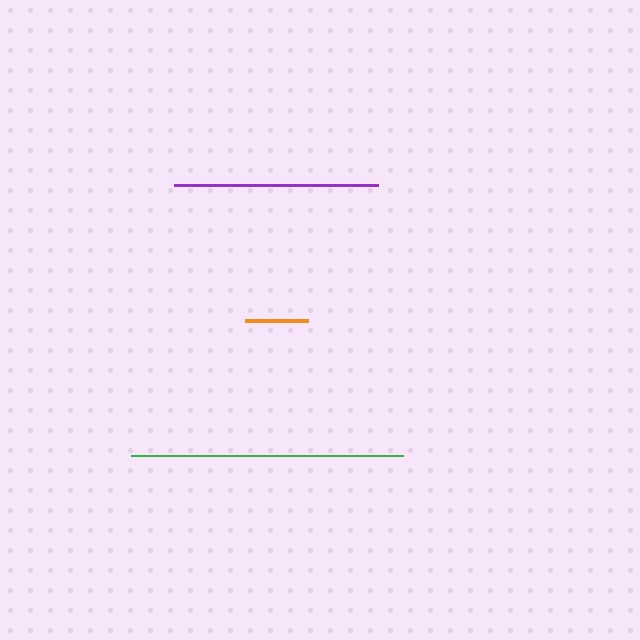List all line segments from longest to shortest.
From longest to shortest: green, purple, orange.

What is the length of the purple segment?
The purple segment is approximately 205 pixels long.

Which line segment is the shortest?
The orange line is the shortest at approximately 63 pixels.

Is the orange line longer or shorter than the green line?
The green line is longer than the orange line.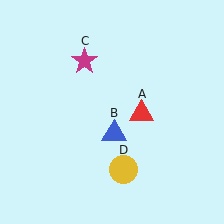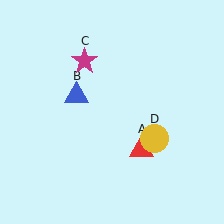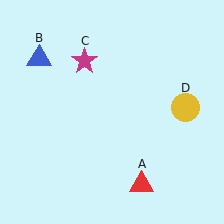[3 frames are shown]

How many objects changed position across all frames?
3 objects changed position: red triangle (object A), blue triangle (object B), yellow circle (object D).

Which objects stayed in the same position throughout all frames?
Magenta star (object C) remained stationary.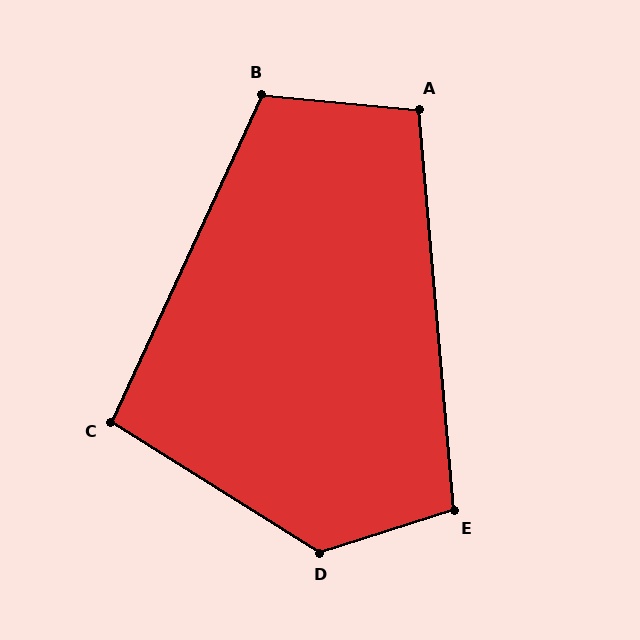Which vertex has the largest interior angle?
D, at approximately 130 degrees.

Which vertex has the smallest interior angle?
C, at approximately 97 degrees.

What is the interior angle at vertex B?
Approximately 109 degrees (obtuse).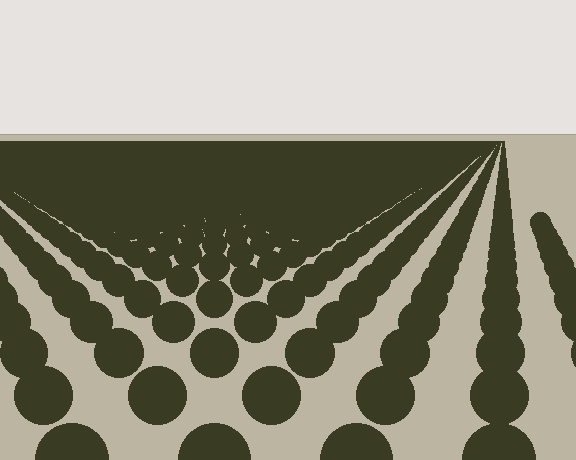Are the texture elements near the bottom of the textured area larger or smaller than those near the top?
Larger. Near the bottom, elements are closer to the viewer and appear at a bigger on-screen size.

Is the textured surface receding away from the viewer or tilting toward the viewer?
The surface is receding away from the viewer. Texture elements get smaller and denser toward the top.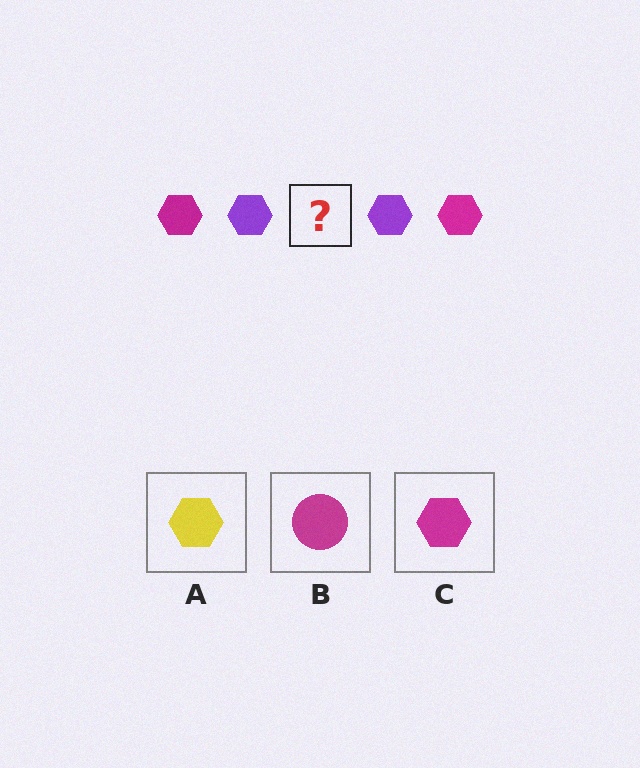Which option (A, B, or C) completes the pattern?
C.